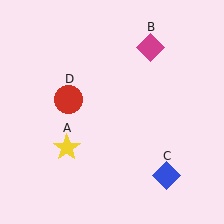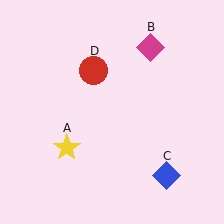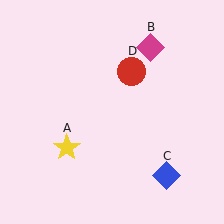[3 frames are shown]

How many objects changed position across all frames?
1 object changed position: red circle (object D).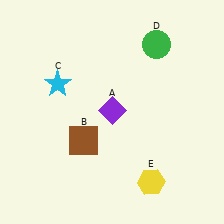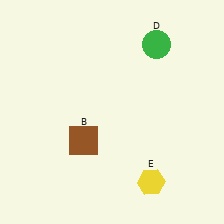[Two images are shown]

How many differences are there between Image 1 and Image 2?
There are 2 differences between the two images.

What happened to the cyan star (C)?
The cyan star (C) was removed in Image 2. It was in the top-left area of Image 1.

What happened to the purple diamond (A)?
The purple diamond (A) was removed in Image 2. It was in the top-right area of Image 1.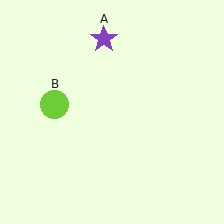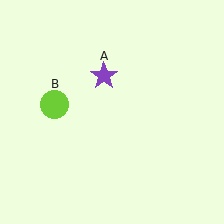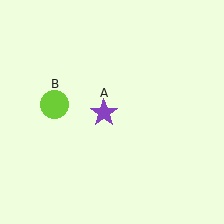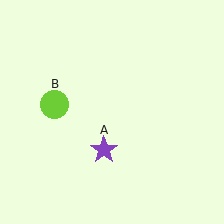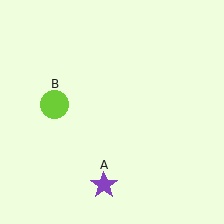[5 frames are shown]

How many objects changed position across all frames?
1 object changed position: purple star (object A).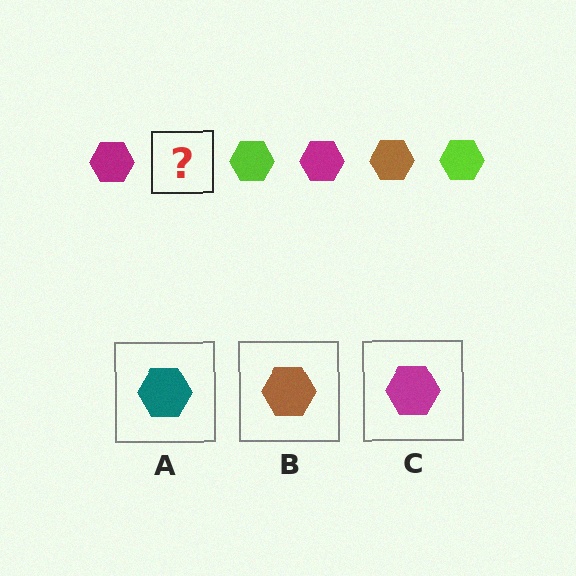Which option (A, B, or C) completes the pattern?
B.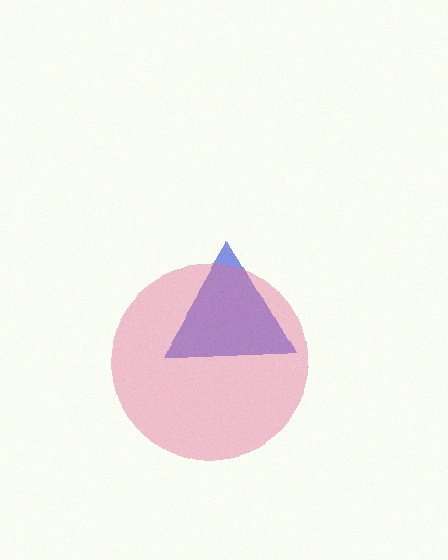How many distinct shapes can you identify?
There are 2 distinct shapes: a blue triangle, a pink circle.